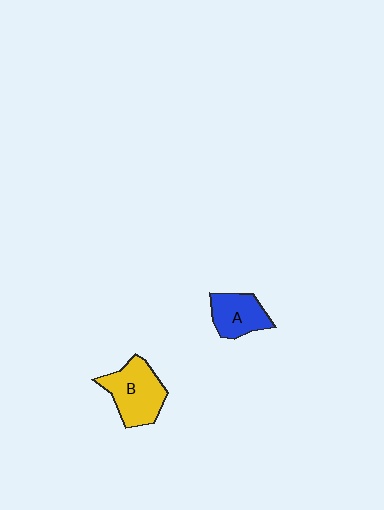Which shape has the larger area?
Shape B (yellow).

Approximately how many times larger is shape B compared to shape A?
Approximately 1.4 times.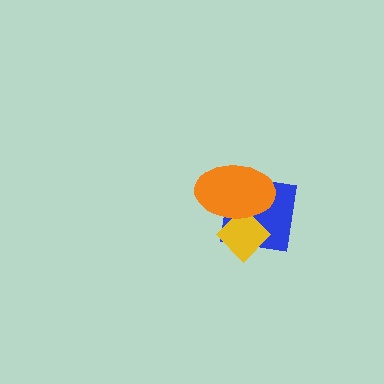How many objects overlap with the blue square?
2 objects overlap with the blue square.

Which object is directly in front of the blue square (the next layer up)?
The yellow diamond is directly in front of the blue square.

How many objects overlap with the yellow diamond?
2 objects overlap with the yellow diamond.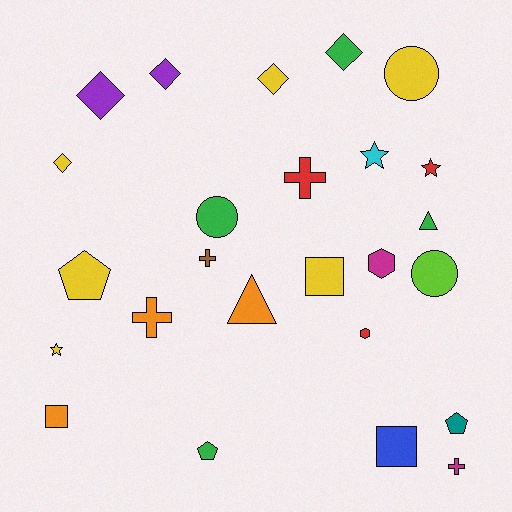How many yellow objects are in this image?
There are 6 yellow objects.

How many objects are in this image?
There are 25 objects.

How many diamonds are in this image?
There are 5 diamonds.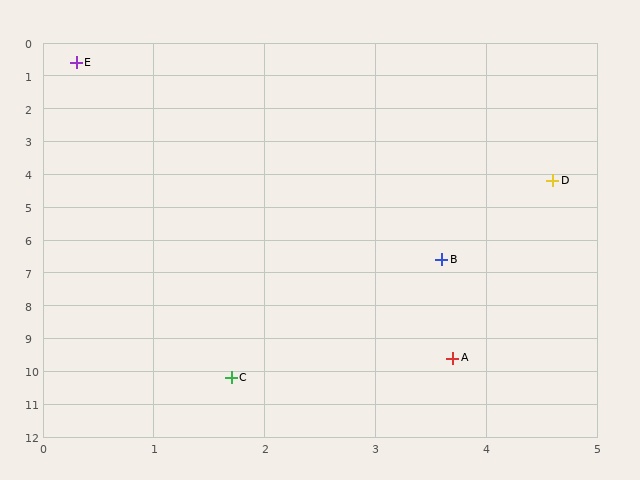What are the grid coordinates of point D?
Point D is at approximately (4.6, 4.2).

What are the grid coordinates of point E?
Point E is at approximately (0.3, 0.6).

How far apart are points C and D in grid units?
Points C and D are about 6.7 grid units apart.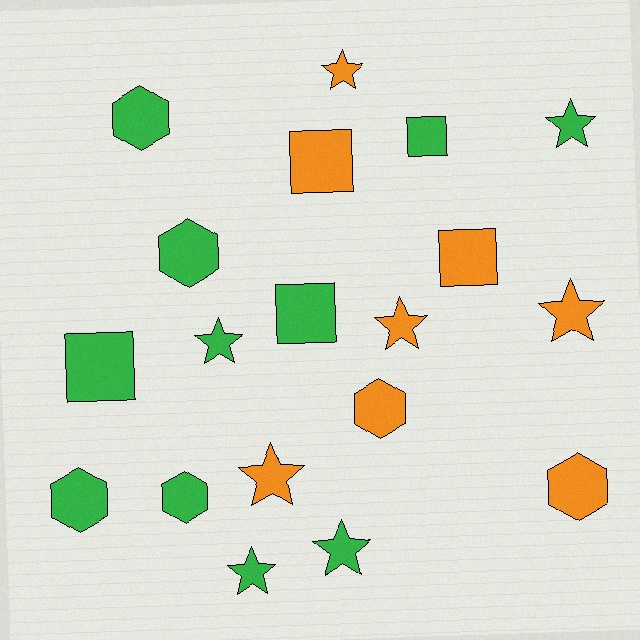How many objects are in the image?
There are 19 objects.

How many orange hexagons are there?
There are 2 orange hexagons.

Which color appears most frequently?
Green, with 11 objects.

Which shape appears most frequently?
Star, with 8 objects.